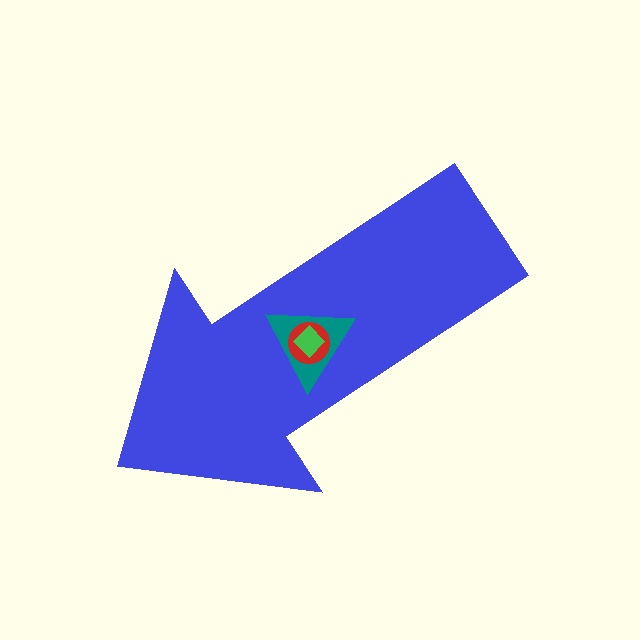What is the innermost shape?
The green diamond.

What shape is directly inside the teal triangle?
The red circle.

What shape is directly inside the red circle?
The green diamond.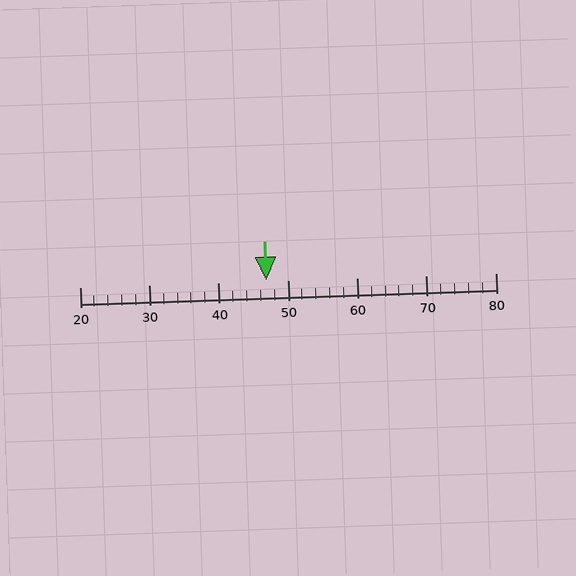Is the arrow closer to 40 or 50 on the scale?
The arrow is closer to 50.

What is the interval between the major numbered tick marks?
The major tick marks are spaced 10 units apart.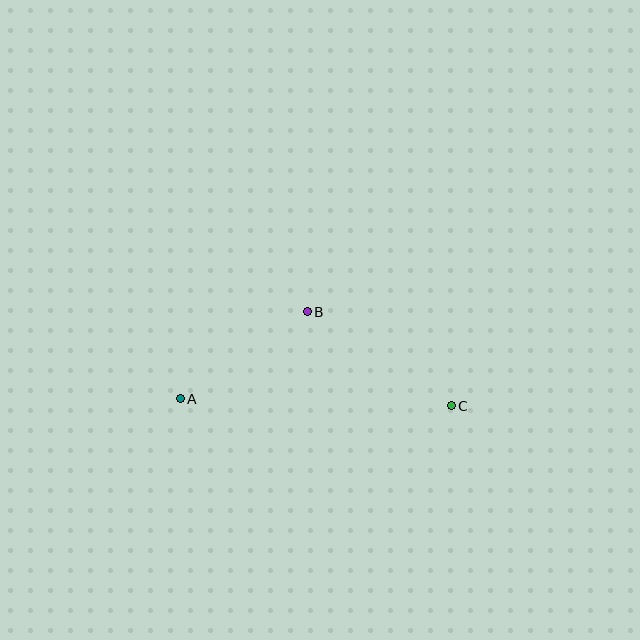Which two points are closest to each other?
Points A and B are closest to each other.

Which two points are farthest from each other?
Points A and C are farthest from each other.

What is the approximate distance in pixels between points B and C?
The distance between B and C is approximately 172 pixels.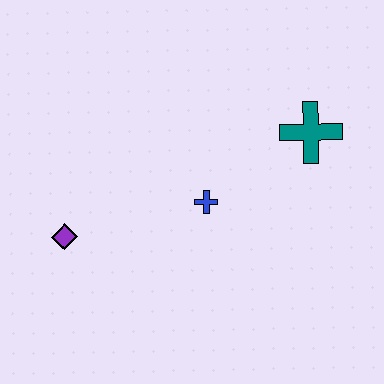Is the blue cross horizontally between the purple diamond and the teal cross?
Yes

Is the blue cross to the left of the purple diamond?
No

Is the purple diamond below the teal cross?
Yes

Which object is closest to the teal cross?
The blue cross is closest to the teal cross.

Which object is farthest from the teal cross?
The purple diamond is farthest from the teal cross.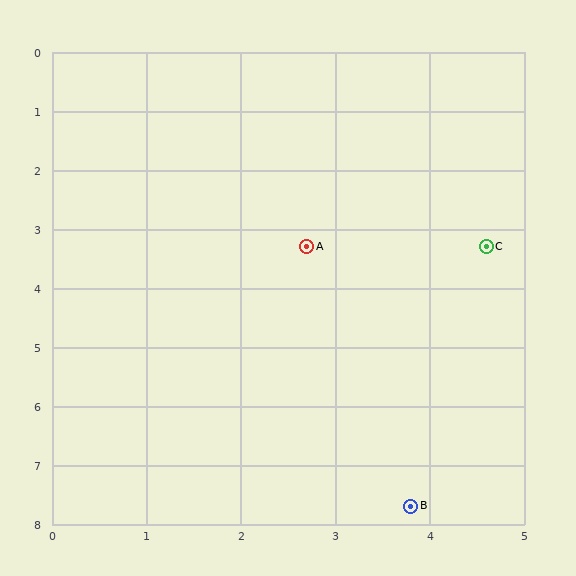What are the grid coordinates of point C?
Point C is at approximately (4.6, 3.3).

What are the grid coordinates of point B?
Point B is at approximately (3.8, 7.7).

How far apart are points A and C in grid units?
Points A and C are about 1.9 grid units apart.